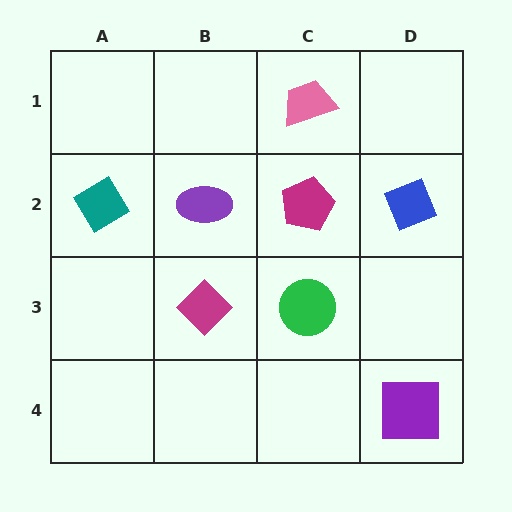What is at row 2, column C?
A magenta pentagon.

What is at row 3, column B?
A magenta diamond.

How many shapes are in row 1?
1 shape.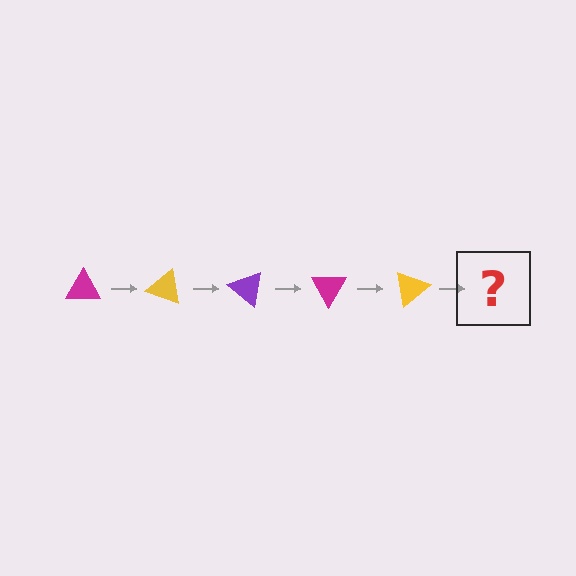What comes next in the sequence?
The next element should be a purple triangle, rotated 100 degrees from the start.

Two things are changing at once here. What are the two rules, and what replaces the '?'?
The two rules are that it rotates 20 degrees each step and the color cycles through magenta, yellow, and purple. The '?' should be a purple triangle, rotated 100 degrees from the start.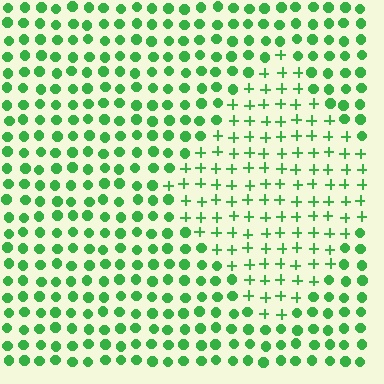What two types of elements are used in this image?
The image uses plus signs inside the diamond region and circles outside it.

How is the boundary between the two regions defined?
The boundary is defined by a change in element shape: plus signs inside vs. circles outside. All elements share the same color and spacing.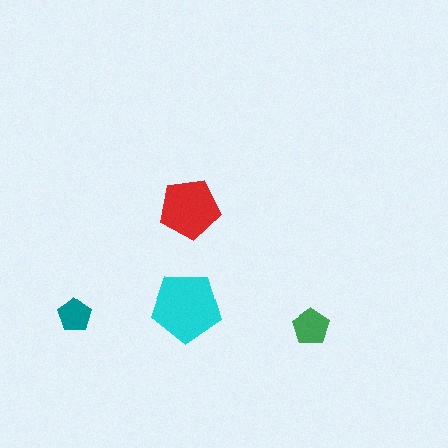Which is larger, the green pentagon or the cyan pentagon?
The cyan one.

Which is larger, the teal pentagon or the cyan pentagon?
The cyan one.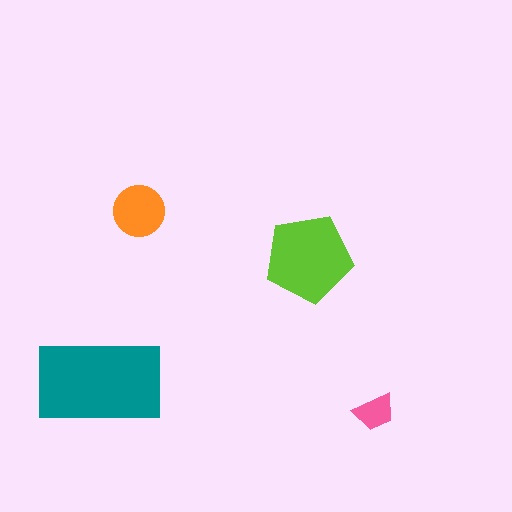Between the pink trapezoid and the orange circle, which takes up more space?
The orange circle.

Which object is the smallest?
The pink trapezoid.